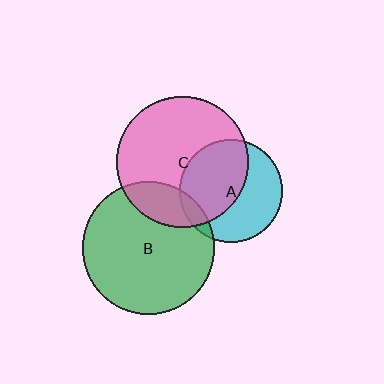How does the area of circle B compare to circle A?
Approximately 1.7 times.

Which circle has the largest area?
Circle B (green).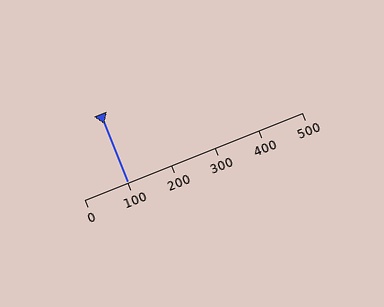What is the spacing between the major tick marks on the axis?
The major ticks are spaced 100 apart.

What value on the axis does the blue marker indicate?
The marker indicates approximately 100.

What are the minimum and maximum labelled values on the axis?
The axis runs from 0 to 500.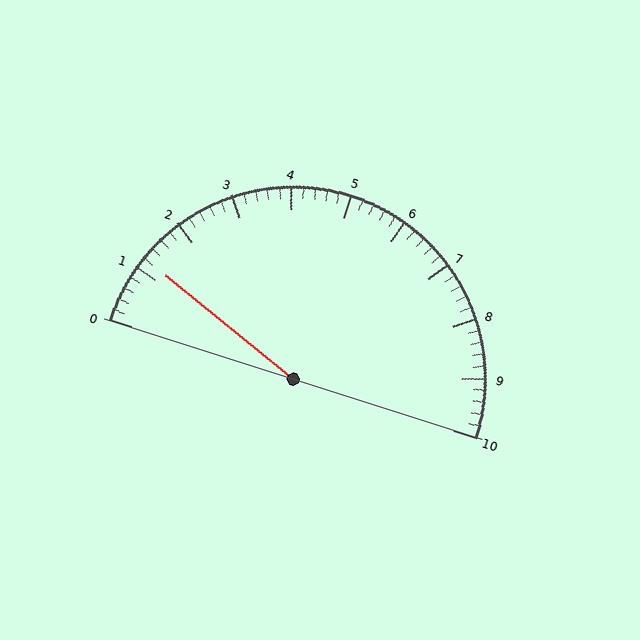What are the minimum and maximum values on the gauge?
The gauge ranges from 0 to 10.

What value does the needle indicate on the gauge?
The needle indicates approximately 1.2.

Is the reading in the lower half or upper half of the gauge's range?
The reading is in the lower half of the range (0 to 10).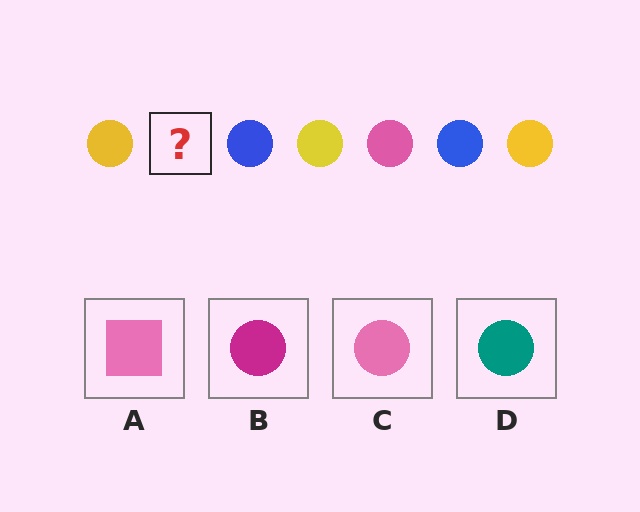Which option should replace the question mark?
Option C.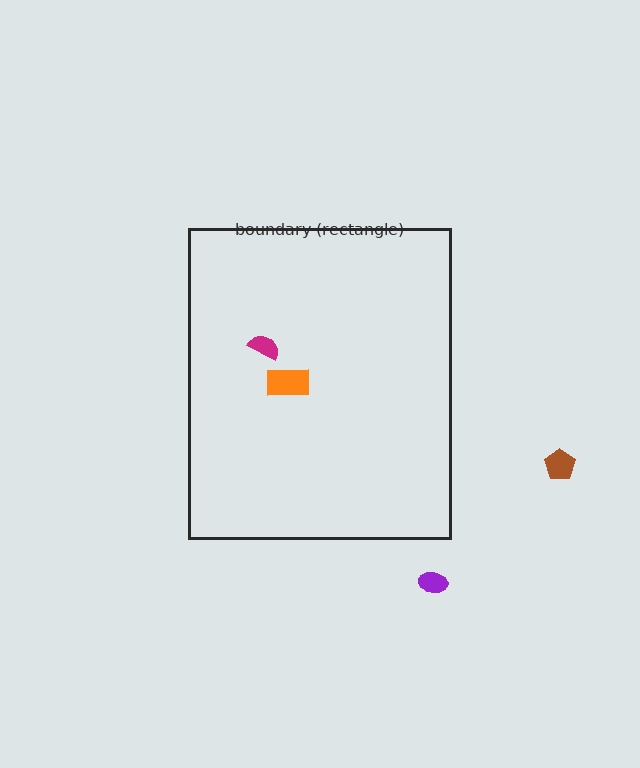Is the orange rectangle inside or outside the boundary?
Inside.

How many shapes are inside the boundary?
2 inside, 2 outside.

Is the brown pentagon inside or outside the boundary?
Outside.